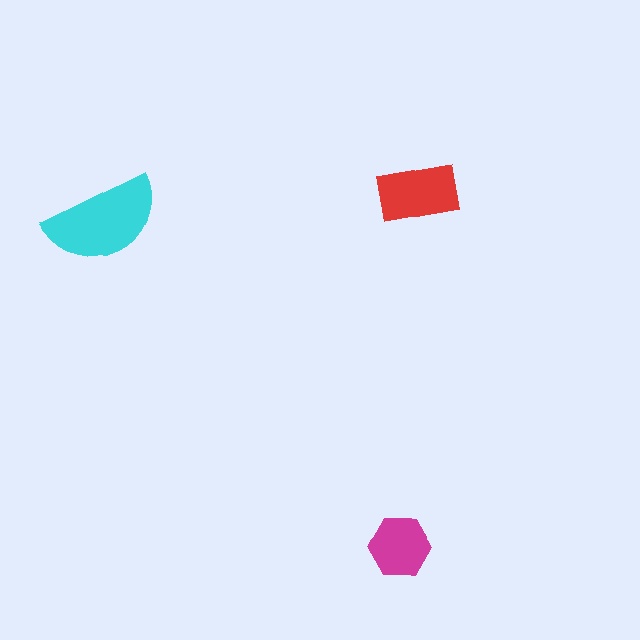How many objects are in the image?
There are 3 objects in the image.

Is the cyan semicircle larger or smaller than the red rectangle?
Larger.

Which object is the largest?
The cyan semicircle.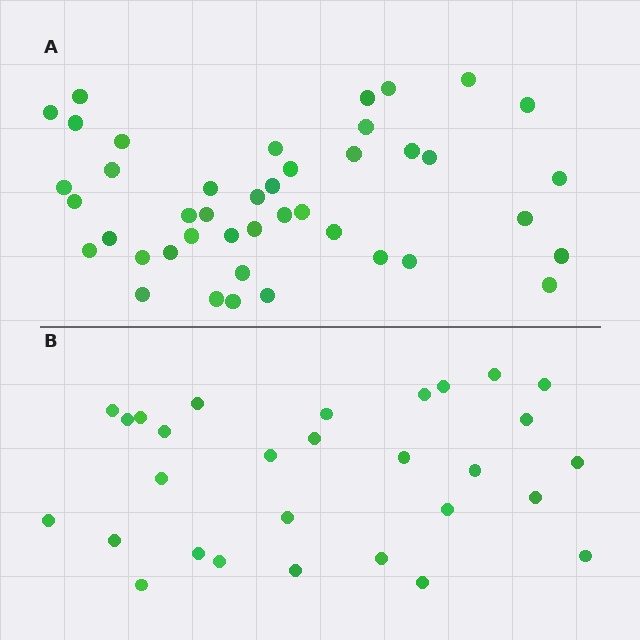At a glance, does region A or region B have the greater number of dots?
Region A (the top region) has more dots.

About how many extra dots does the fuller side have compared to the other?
Region A has approximately 15 more dots than region B.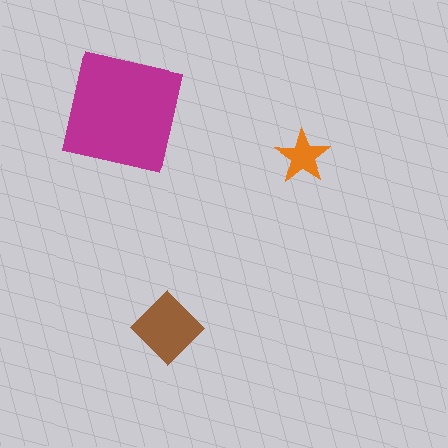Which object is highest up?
The magenta square is topmost.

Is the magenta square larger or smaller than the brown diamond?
Larger.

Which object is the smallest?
The orange star.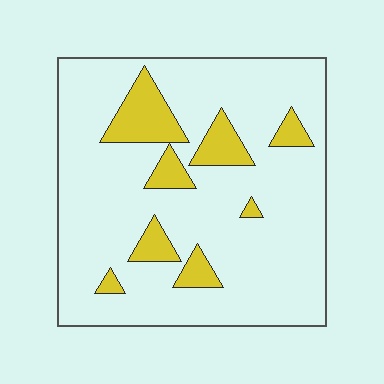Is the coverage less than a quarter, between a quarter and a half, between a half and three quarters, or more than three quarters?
Less than a quarter.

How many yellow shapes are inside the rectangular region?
8.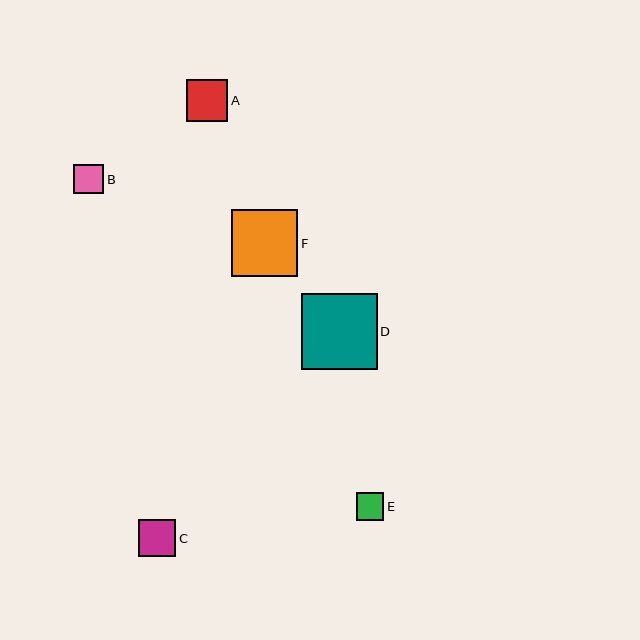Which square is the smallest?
Square E is the smallest with a size of approximately 27 pixels.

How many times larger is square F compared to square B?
Square F is approximately 2.2 times the size of square B.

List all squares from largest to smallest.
From largest to smallest: D, F, A, C, B, E.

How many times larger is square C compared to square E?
Square C is approximately 1.4 times the size of square E.